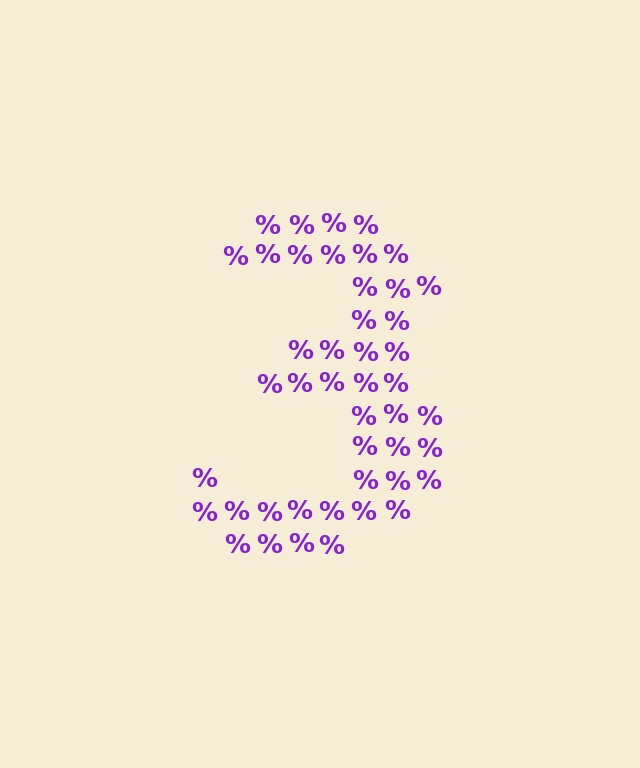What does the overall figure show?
The overall figure shows the digit 3.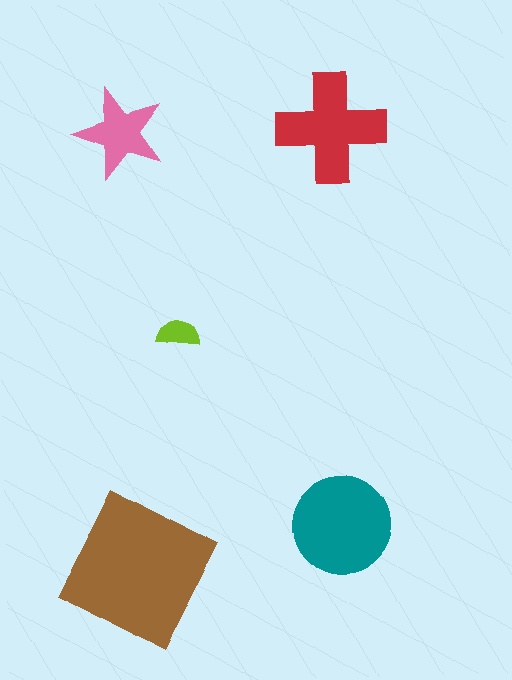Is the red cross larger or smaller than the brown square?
Smaller.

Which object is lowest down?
The brown square is bottommost.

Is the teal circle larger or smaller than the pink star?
Larger.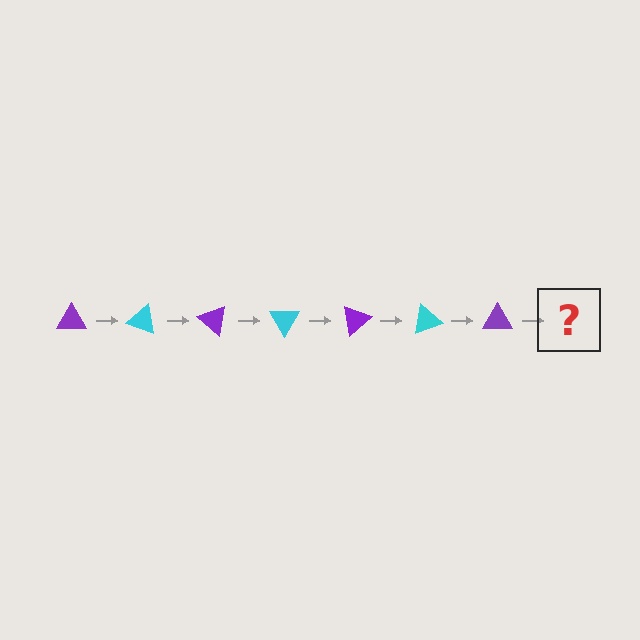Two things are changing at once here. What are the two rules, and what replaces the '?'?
The two rules are that it rotates 20 degrees each step and the color cycles through purple and cyan. The '?' should be a cyan triangle, rotated 140 degrees from the start.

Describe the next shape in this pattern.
It should be a cyan triangle, rotated 140 degrees from the start.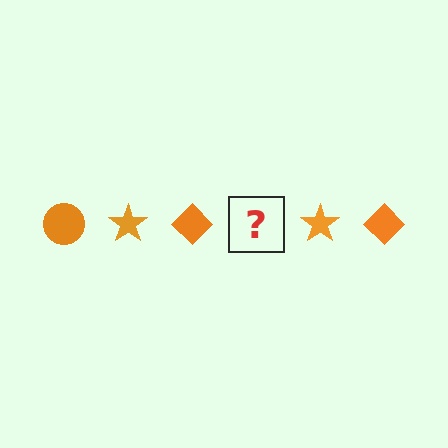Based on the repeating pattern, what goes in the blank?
The blank should be an orange circle.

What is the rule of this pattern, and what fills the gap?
The rule is that the pattern cycles through circle, star, diamond shapes in orange. The gap should be filled with an orange circle.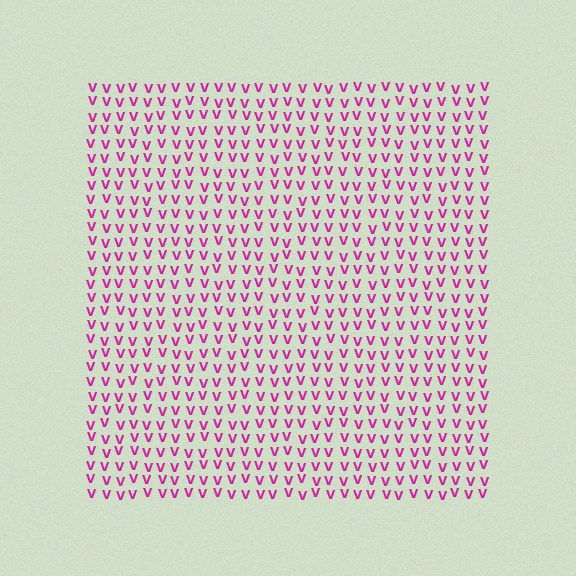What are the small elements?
The small elements are letter V's.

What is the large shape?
The large shape is a square.